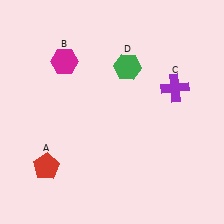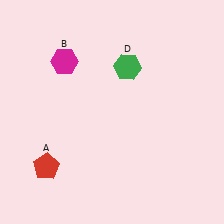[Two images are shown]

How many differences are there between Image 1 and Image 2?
There is 1 difference between the two images.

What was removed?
The purple cross (C) was removed in Image 2.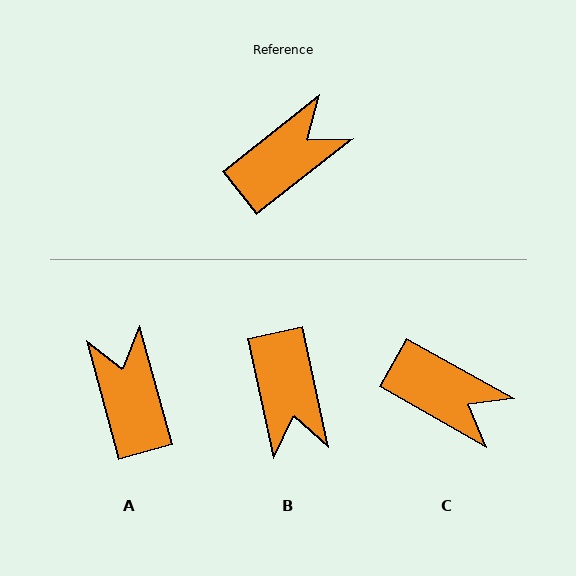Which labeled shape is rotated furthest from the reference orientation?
B, about 116 degrees away.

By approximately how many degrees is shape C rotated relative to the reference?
Approximately 67 degrees clockwise.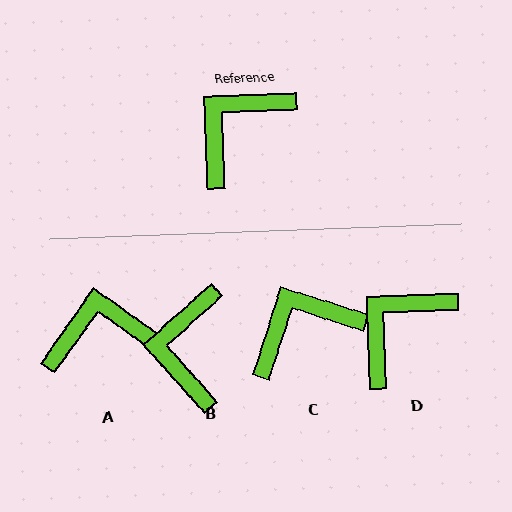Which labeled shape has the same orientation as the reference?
D.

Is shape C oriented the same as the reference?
No, it is off by about 20 degrees.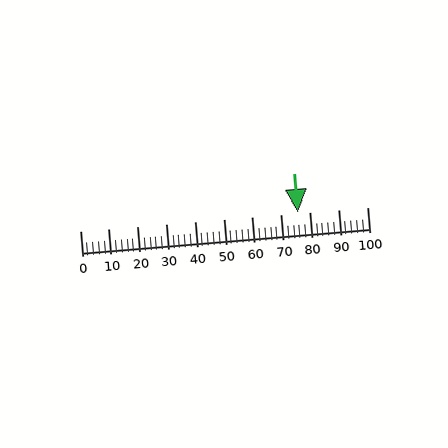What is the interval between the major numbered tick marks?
The major tick marks are spaced 10 units apart.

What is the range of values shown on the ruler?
The ruler shows values from 0 to 100.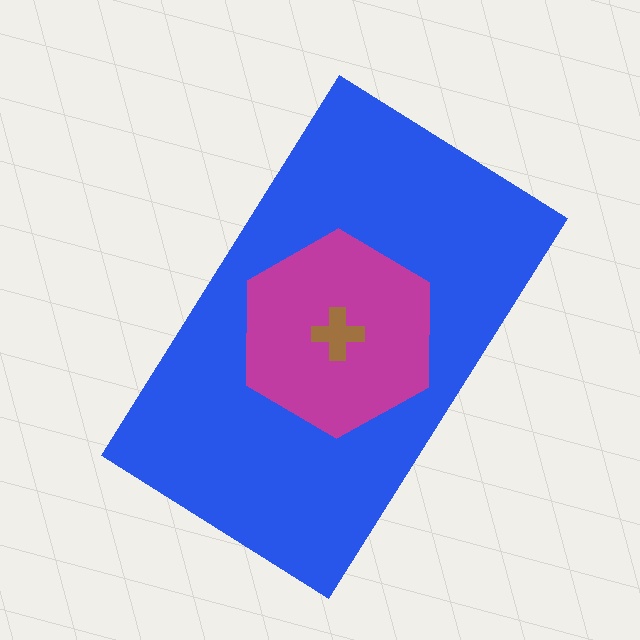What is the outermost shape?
The blue rectangle.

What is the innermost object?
The brown cross.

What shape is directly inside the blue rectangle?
The magenta hexagon.